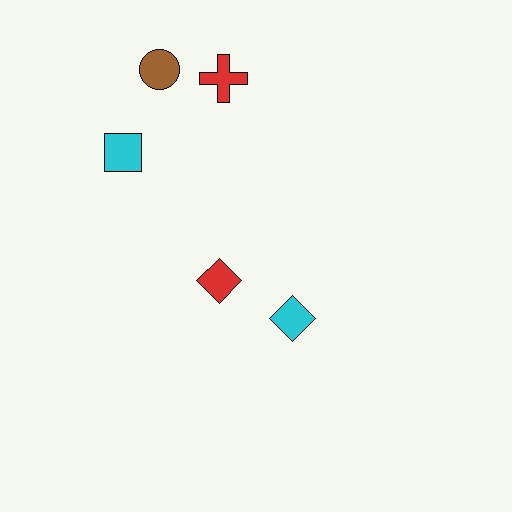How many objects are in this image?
There are 5 objects.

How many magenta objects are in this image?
There are no magenta objects.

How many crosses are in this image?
There is 1 cross.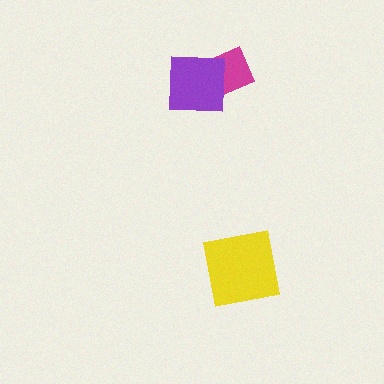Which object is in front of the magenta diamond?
The purple square is in front of the magenta diamond.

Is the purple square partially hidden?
No, no other shape covers it.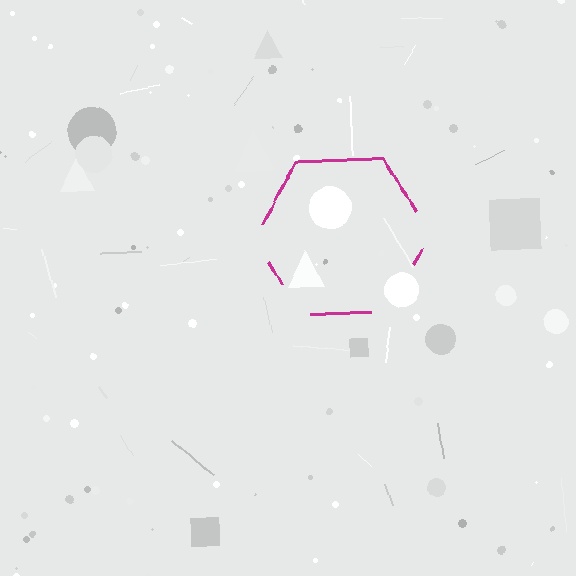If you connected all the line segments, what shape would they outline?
They would outline a hexagon.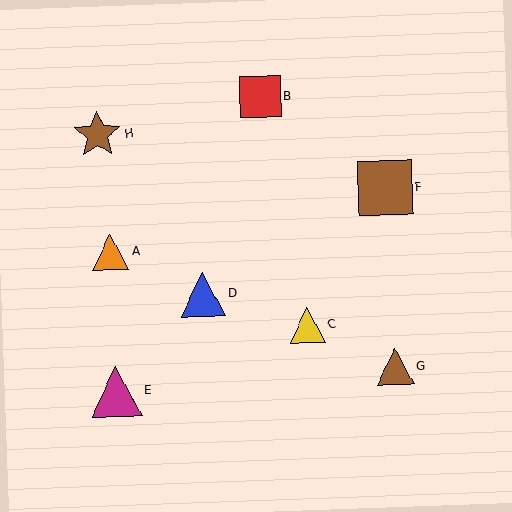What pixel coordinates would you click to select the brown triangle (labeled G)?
Click at (395, 367) to select the brown triangle G.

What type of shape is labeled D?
Shape D is a blue triangle.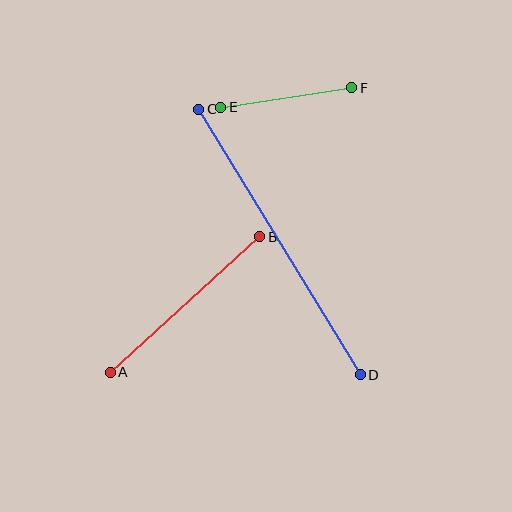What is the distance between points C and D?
The distance is approximately 310 pixels.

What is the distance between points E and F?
The distance is approximately 132 pixels.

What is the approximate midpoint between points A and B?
The midpoint is at approximately (185, 304) pixels.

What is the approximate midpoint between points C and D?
The midpoint is at approximately (280, 242) pixels.